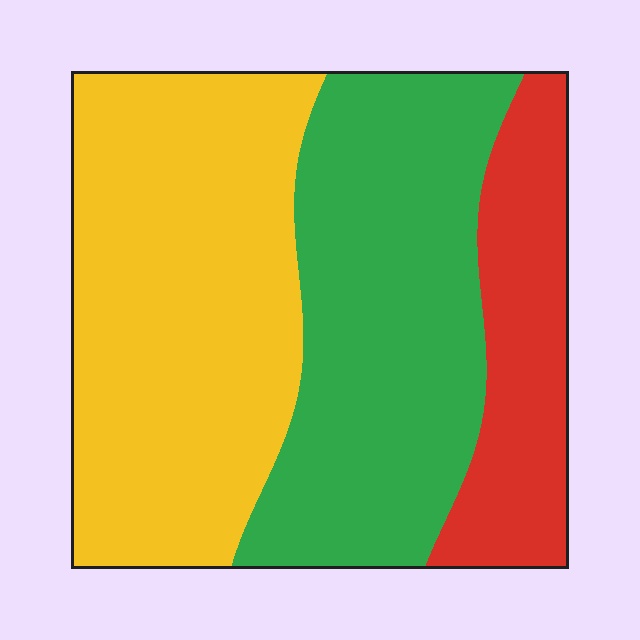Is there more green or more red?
Green.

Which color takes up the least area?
Red, at roughly 20%.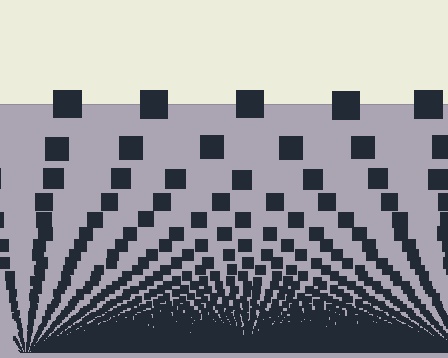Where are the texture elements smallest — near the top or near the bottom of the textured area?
Near the bottom.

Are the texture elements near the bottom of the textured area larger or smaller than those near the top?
Smaller. The gradient is inverted — elements near the bottom are smaller and denser.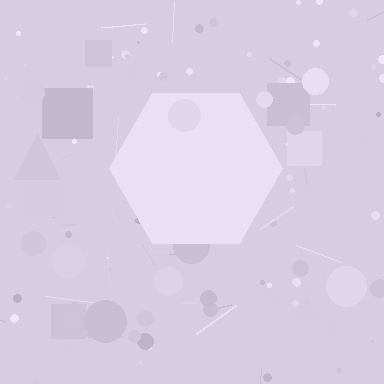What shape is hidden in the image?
A hexagon is hidden in the image.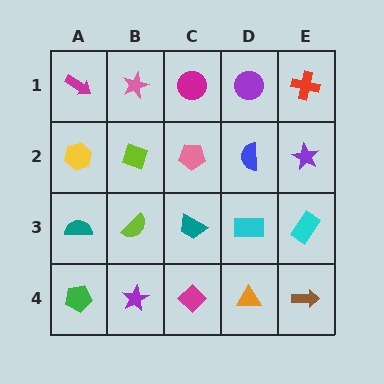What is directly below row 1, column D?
A blue semicircle.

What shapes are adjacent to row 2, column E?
A red cross (row 1, column E), a cyan rectangle (row 3, column E), a blue semicircle (row 2, column D).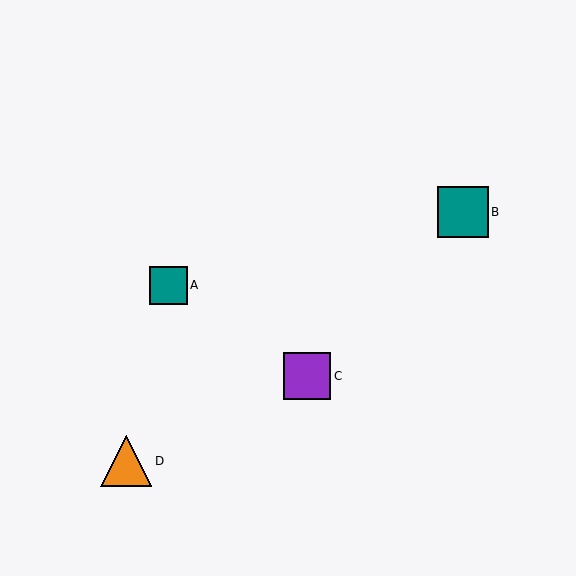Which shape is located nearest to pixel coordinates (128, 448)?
The orange triangle (labeled D) at (126, 461) is nearest to that location.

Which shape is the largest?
The orange triangle (labeled D) is the largest.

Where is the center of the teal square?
The center of the teal square is at (463, 212).